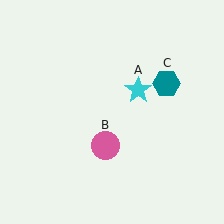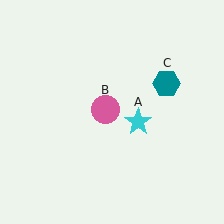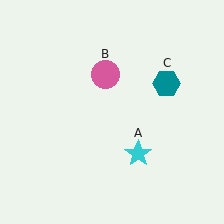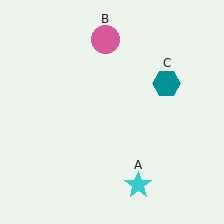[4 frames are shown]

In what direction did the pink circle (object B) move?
The pink circle (object B) moved up.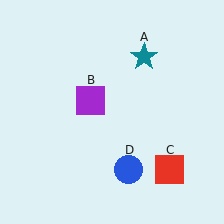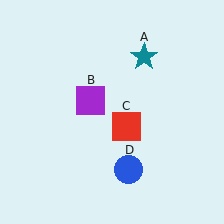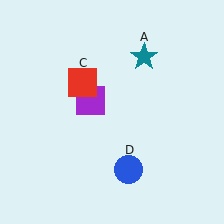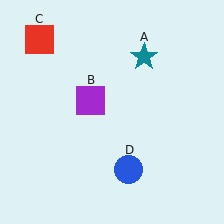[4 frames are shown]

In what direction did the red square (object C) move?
The red square (object C) moved up and to the left.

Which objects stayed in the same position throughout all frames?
Teal star (object A) and purple square (object B) and blue circle (object D) remained stationary.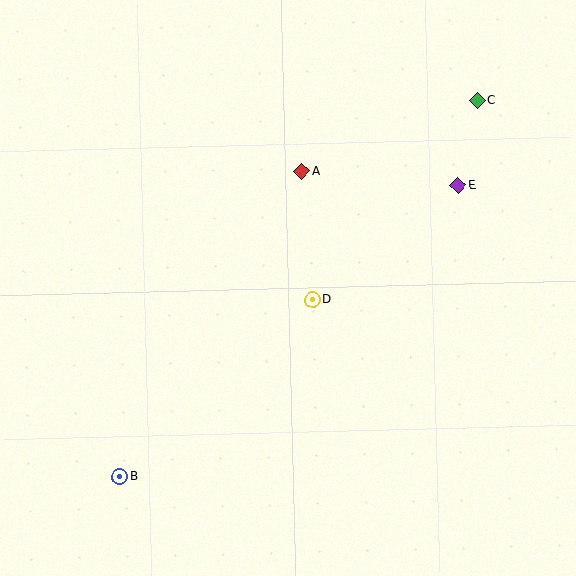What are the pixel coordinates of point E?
Point E is at (458, 186).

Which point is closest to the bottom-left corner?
Point B is closest to the bottom-left corner.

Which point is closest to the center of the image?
Point D at (313, 299) is closest to the center.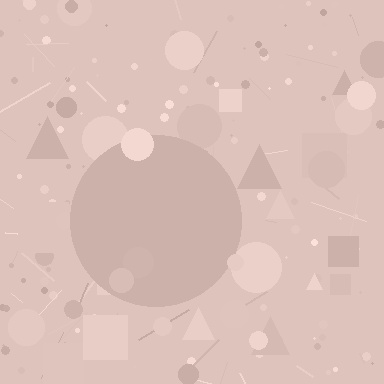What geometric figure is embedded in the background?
A circle is embedded in the background.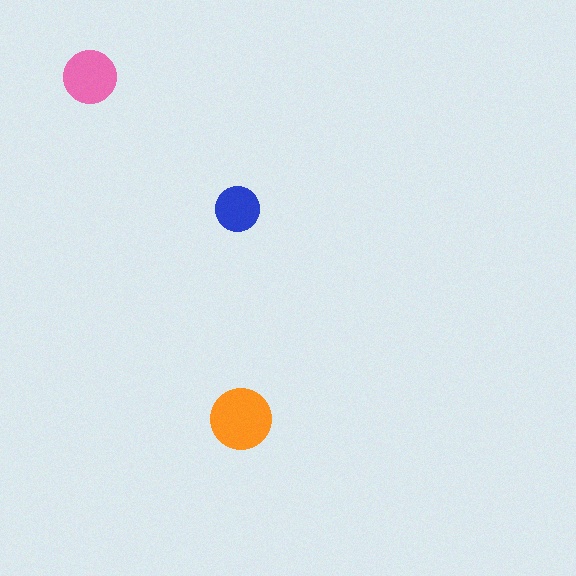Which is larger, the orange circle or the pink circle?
The orange one.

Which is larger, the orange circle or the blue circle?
The orange one.